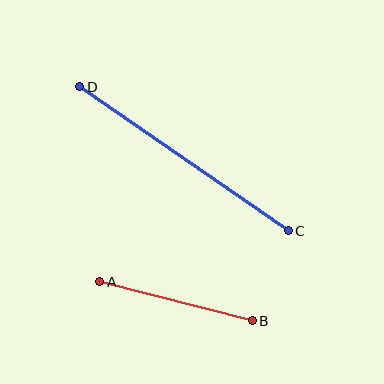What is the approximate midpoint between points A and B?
The midpoint is at approximately (176, 301) pixels.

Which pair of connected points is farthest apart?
Points C and D are farthest apart.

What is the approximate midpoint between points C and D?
The midpoint is at approximately (184, 159) pixels.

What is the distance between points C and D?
The distance is approximately 253 pixels.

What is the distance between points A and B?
The distance is approximately 157 pixels.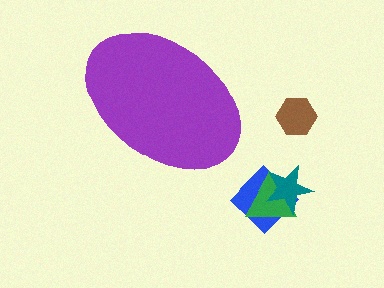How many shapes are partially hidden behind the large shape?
0 shapes are partially hidden.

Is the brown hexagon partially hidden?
No, the brown hexagon is fully visible.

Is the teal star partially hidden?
No, the teal star is fully visible.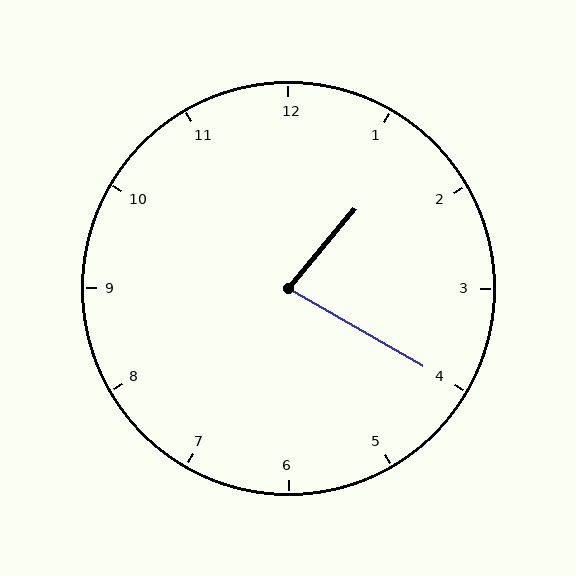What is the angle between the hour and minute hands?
Approximately 80 degrees.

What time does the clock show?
1:20.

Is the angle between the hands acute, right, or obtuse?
It is acute.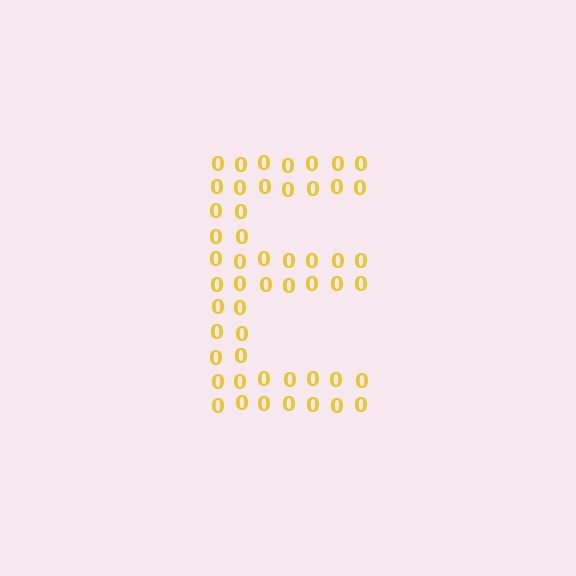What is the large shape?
The large shape is the letter E.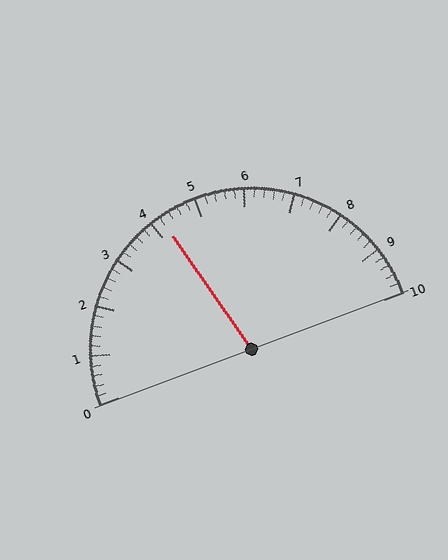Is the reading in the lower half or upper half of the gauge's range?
The reading is in the lower half of the range (0 to 10).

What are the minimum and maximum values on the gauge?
The gauge ranges from 0 to 10.